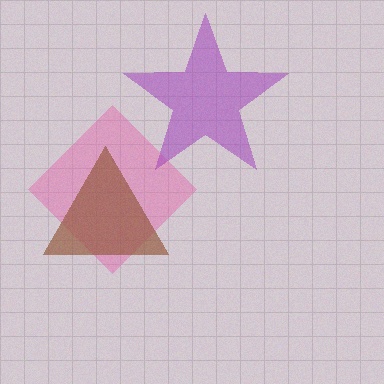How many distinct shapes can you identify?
There are 3 distinct shapes: a pink diamond, a purple star, a brown triangle.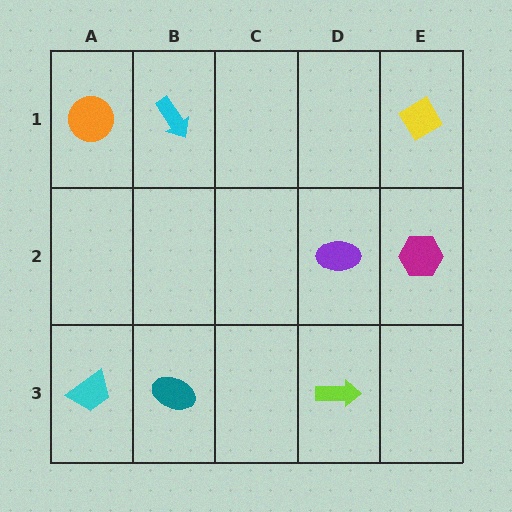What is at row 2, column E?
A magenta hexagon.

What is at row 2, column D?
A purple ellipse.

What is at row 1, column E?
A yellow diamond.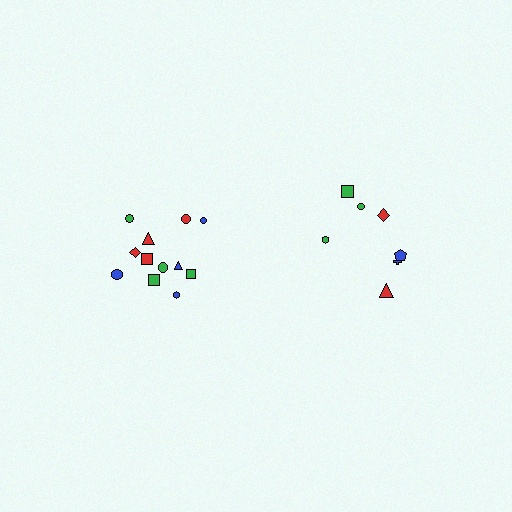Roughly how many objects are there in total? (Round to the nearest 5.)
Roughly 20 objects in total.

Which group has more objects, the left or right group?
The left group.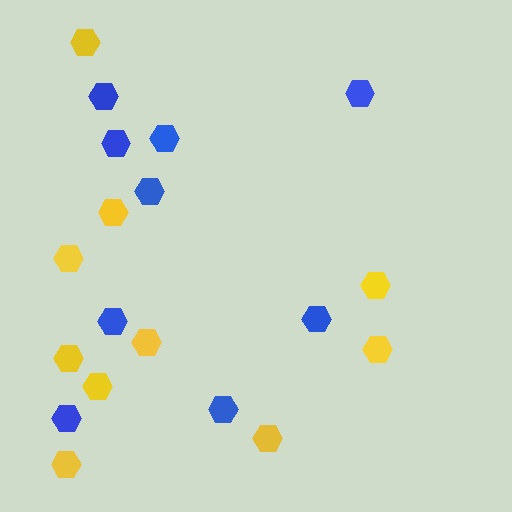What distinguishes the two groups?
There are 2 groups: one group of blue hexagons (9) and one group of yellow hexagons (10).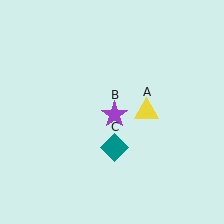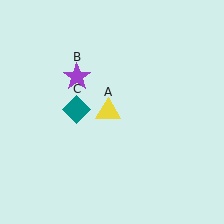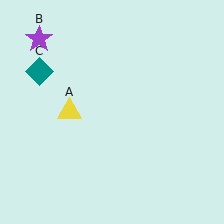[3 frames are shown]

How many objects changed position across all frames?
3 objects changed position: yellow triangle (object A), purple star (object B), teal diamond (object C).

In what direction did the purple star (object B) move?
The purple star (object B) moved up and to the left.